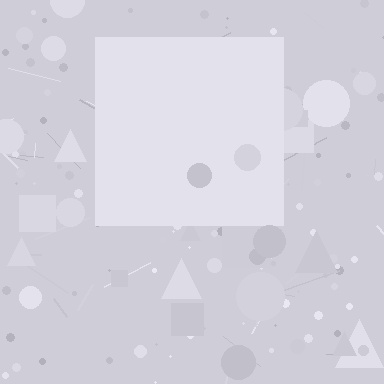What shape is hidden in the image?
A square is hidden in the image.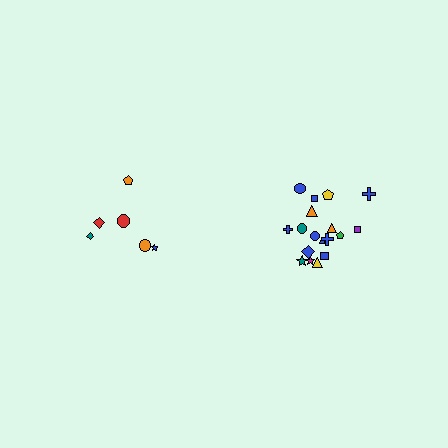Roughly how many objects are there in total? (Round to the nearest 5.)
Roughly 25 objects in total.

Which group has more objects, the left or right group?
The right group.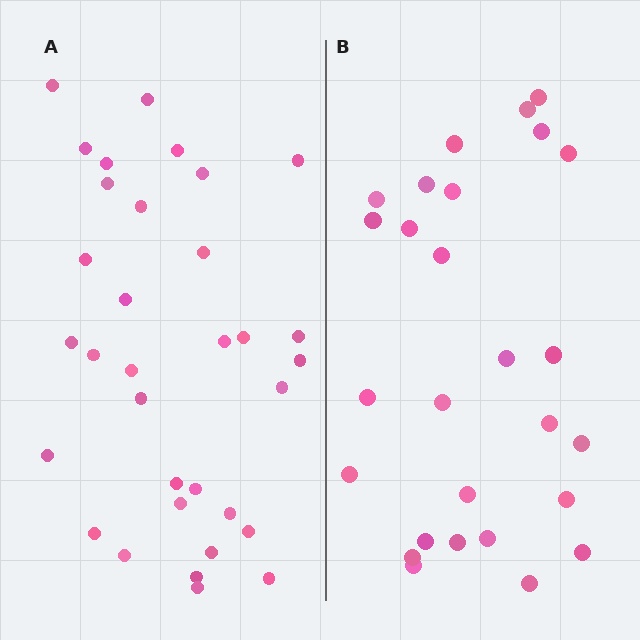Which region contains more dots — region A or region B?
Region A (the left region) has more dots.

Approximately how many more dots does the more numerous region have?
Region A has about 6 more dots than region B.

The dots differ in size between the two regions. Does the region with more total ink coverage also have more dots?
No. Region B has more total ink coverage because its dots are larger, but region A actually contains more individual dots. Total area can be misleading — the number of items is what matters here.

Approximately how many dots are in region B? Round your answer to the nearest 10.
About 30 dots. (The exact count is 27, which rounds to 30.)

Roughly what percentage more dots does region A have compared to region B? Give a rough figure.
About 20% more.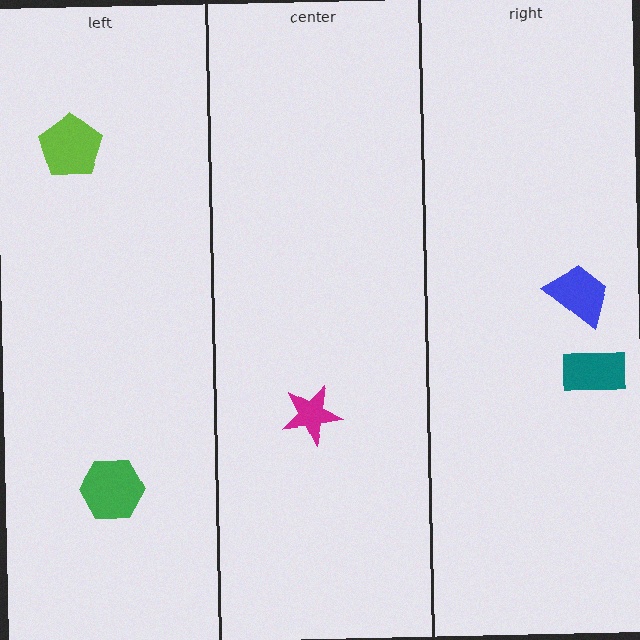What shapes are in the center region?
The magenta star.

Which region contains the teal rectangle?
The right region.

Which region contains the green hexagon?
The left region.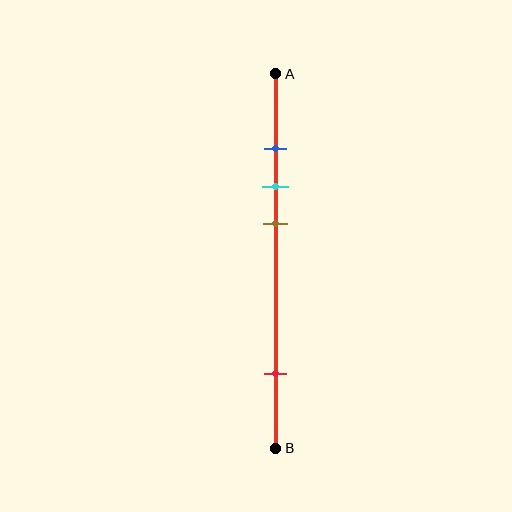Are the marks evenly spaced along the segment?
No, the marks are not evenly spaced.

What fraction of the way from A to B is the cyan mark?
The cyan mark is approximately 30% (0.3) of the way from A to B.